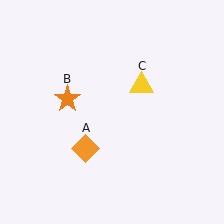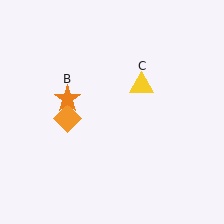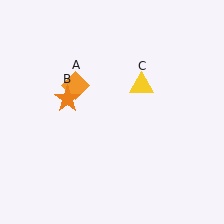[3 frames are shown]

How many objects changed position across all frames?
1 object changed position: orange diamond (object A).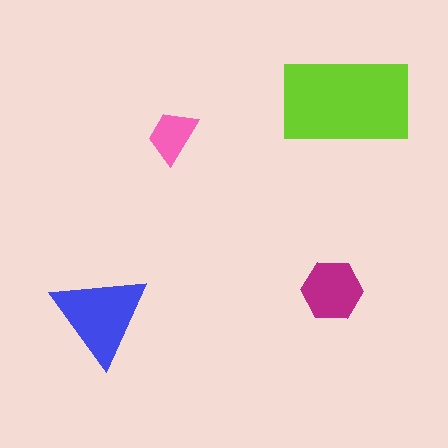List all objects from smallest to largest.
The pink trapezoid, the magenta hexagon, the blue triangle, the lime rectangle.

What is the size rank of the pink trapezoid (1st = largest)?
4th.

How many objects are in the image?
There are 4 objects in the image.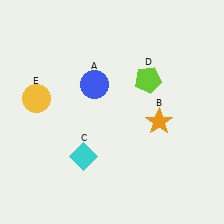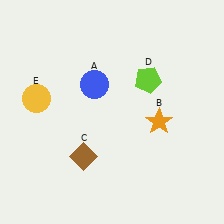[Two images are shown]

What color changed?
The diamond (C) changed from cyan in Image 1 to brown in Image 2.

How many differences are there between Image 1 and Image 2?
There is 1 difference between the two images.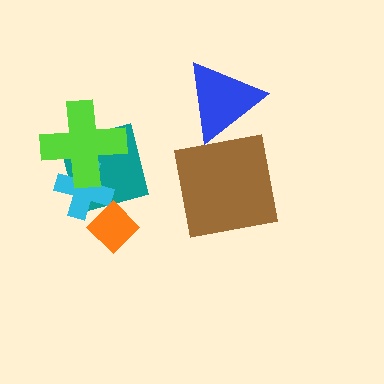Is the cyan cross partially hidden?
Yes, it is partially covered by another shape.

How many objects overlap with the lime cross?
2 objects overlap with the lime cross.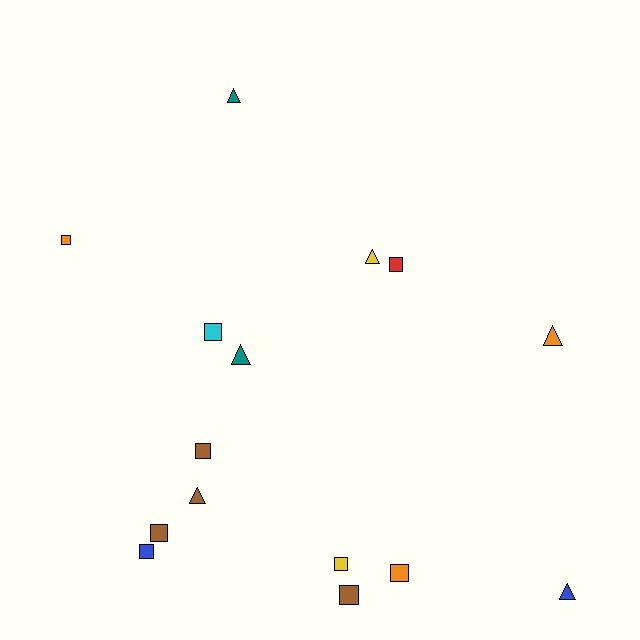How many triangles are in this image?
There are 6 triangles.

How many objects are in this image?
There are 15 objects.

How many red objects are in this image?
There is 1 red object.